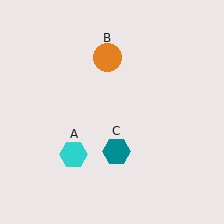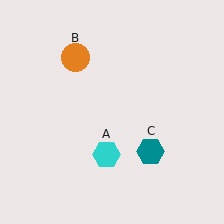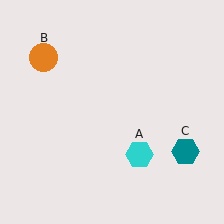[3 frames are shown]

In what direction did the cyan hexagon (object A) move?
The cyan hexagon (object A) moved right.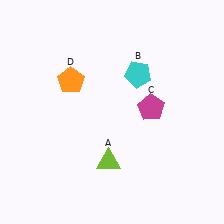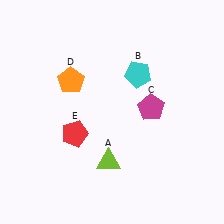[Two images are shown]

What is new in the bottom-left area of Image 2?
A red pentagon (E) was added in the bottom-left area of Image 2.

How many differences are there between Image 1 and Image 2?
There is 1 difference between the two images.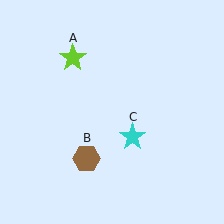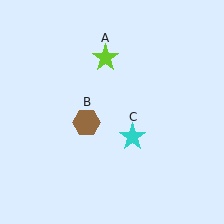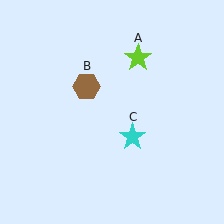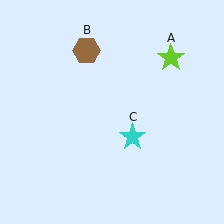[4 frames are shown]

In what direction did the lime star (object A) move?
The lime star (object A) moved right.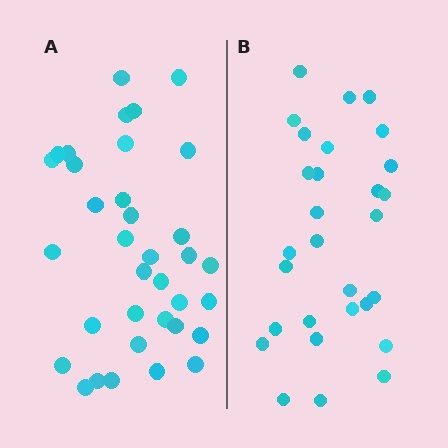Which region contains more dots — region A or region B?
Region A (the left region) has more dots.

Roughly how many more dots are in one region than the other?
Region A has about 6 more dots than region B.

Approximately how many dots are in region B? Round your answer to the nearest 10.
About 30 dots. (The exact count is 29, which rounds to 30.)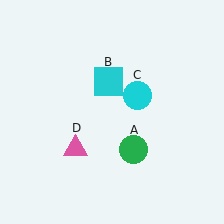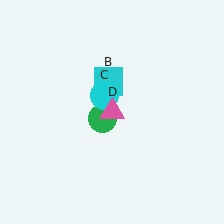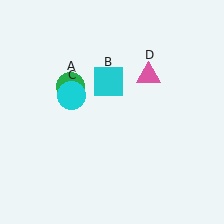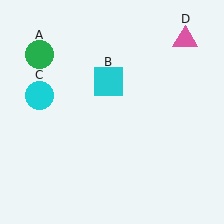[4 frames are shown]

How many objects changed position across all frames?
3 objects changed position: green circle (object A), cyan circle (object C), pink triangle (object D).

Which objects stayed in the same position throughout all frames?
Cyan square (object B) remained stationary.